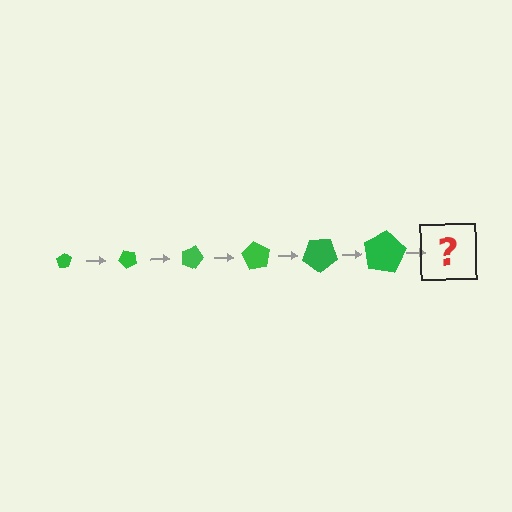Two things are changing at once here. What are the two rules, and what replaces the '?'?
The two rules are that the pentagon grows larger each step and it rotates 45 degrees each step. The '?' should be a pentagon, larger than the previous one and rotated 270 degrees from the start.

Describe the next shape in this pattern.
It should be a pentagon, larger than the previous one and rotated 270 degrees from the start.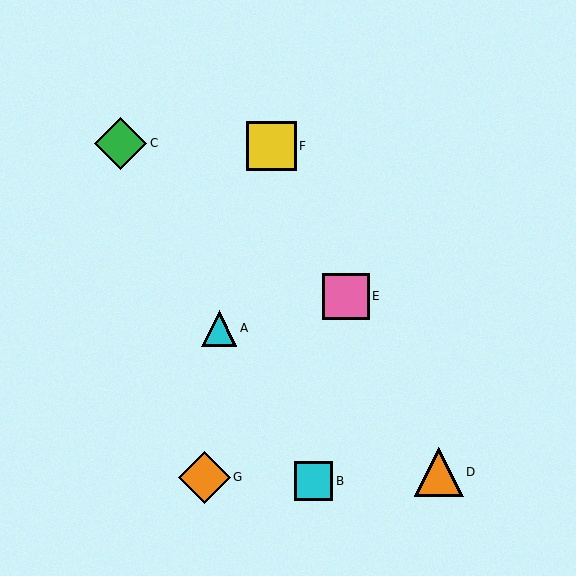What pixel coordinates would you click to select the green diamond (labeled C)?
Click at (121, 143) to select the green diamond C.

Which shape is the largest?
The green diamond (labeled C) is the largest.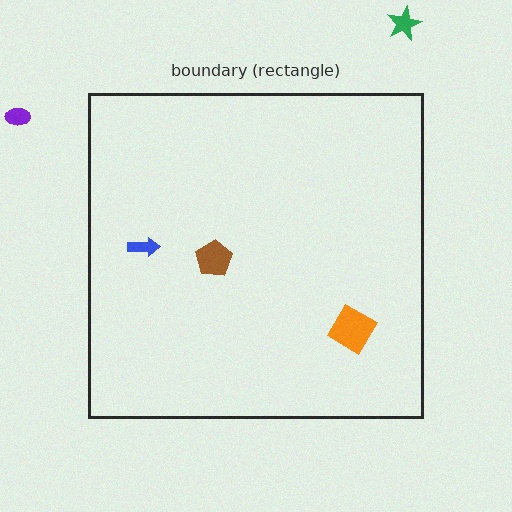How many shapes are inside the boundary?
3 inside, 2 outside.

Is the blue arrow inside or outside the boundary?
Inside.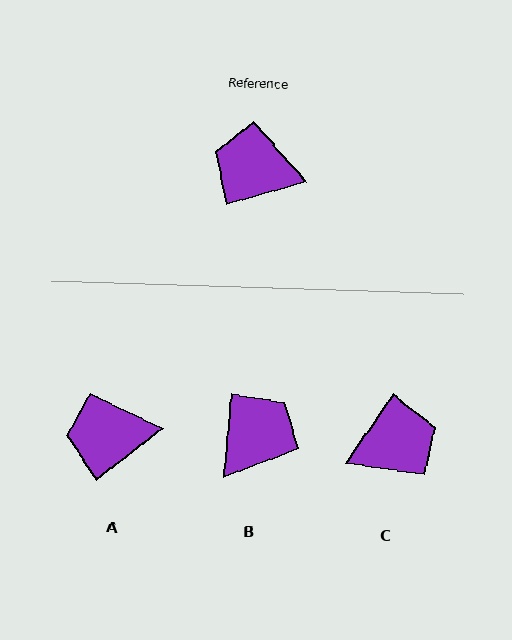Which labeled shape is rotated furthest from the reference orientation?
C, about 140 degrees away.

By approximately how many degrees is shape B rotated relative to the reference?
Approximately 110 degrees clockwise.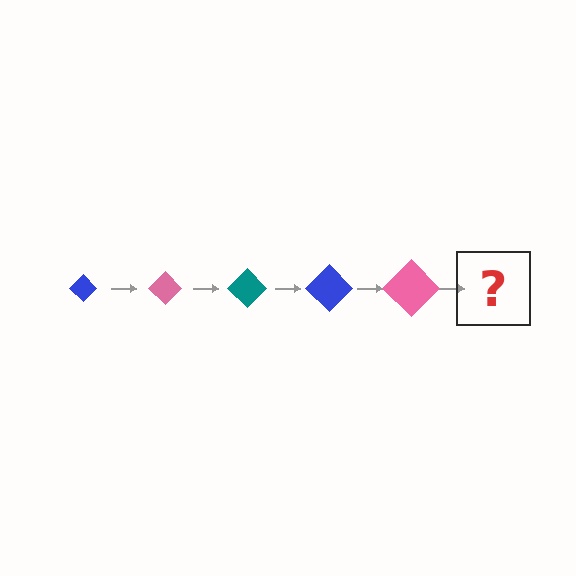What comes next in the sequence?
The next element should be a teal diamond, larger than the previous one.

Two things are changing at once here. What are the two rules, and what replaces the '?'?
The two rules are that the diamond grows larger each step and the color cycles through blue, pink, and teal. The '?' should be a teal diamond, larger than the previous one.